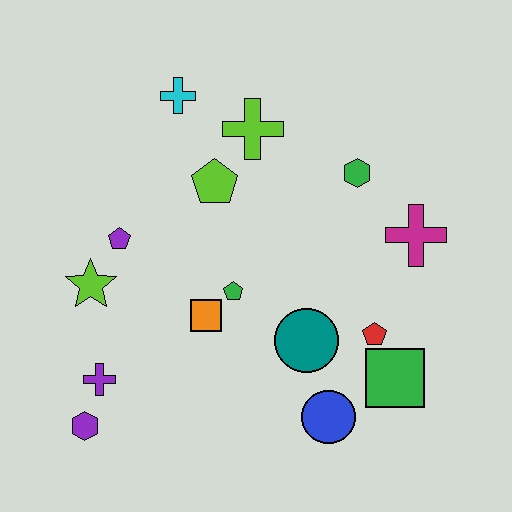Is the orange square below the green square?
No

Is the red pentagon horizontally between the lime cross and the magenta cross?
Yes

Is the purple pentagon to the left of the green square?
Yes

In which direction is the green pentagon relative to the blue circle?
The green pentagon is above the blue circle.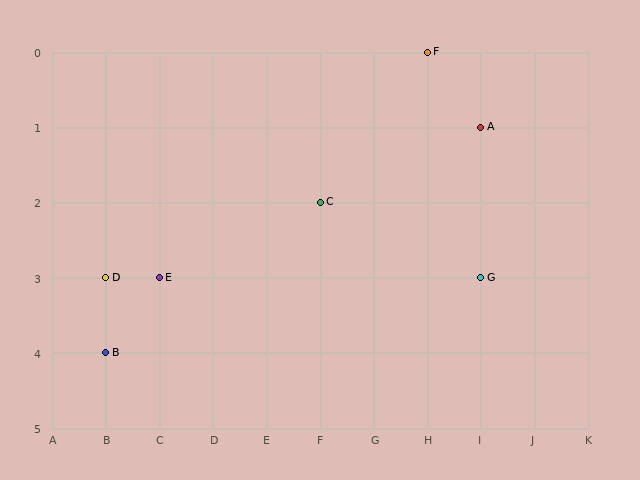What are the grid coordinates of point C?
Point C is at grid coordinates (F, 2).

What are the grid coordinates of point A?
Point A is at grid coordinates (I, 1).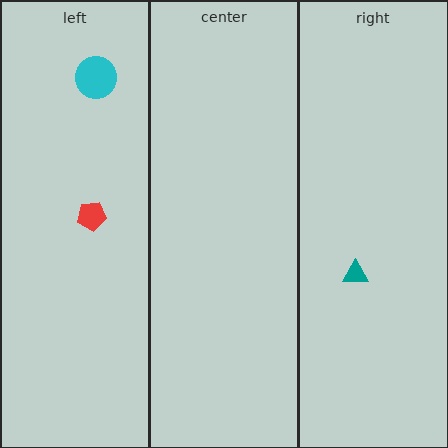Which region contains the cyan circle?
The left region.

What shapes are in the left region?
The red pentagon, the cyan circle.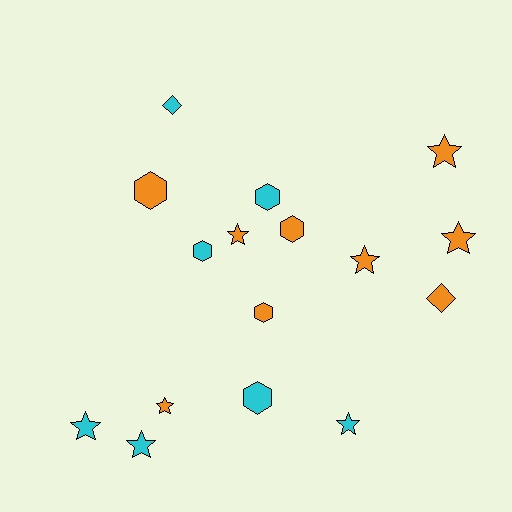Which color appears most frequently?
Orange, with 9 objects.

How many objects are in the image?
There are 16 objects.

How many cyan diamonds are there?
There is 1 cyan diamond.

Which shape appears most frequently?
Star, with 8 objects.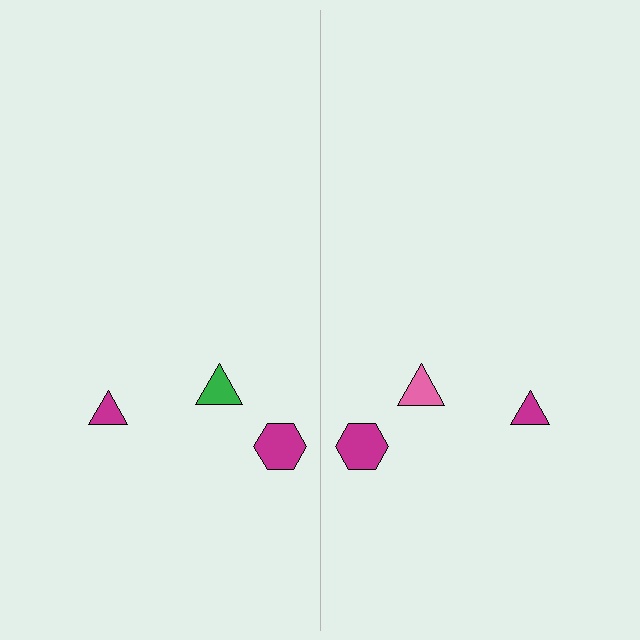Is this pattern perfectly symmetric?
No, the pattern is not perfectly symmetric. The pink triangle on the right side breaks the symmetry — its mirror counterpart is green.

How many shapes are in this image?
There are 6 shapes in this image.